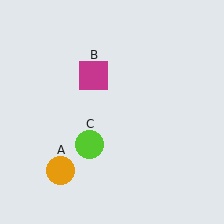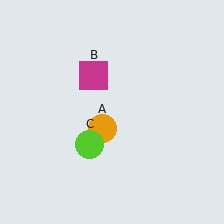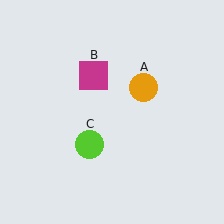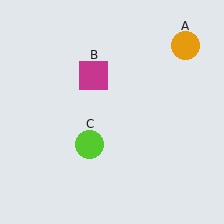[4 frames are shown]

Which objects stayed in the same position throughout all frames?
Magenta square (object B) and lime circle (object C) remained stationary.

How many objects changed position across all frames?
1 object changed position: orange circle (object A).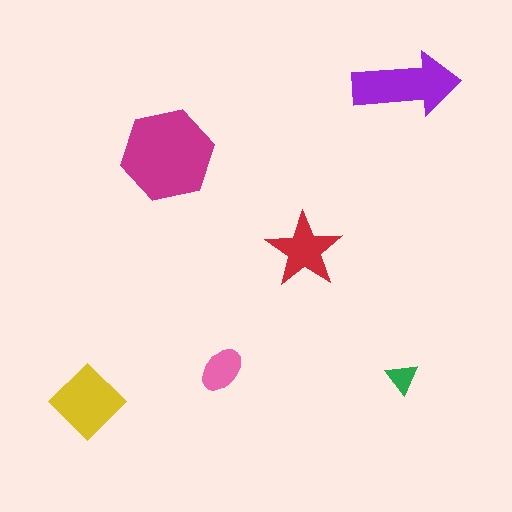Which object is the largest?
The magenta hexagon.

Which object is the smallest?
The green triangle.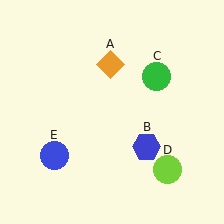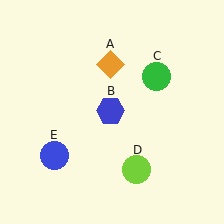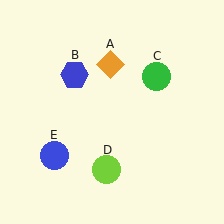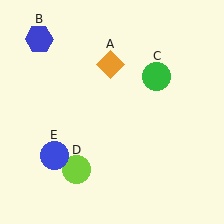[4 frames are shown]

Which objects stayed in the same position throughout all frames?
Orange diamond (object A) and green circle (object C) and blue circle (object E) remained stationary.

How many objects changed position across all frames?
2 objects changed position: blue hexagon (object B), lime circle (object D).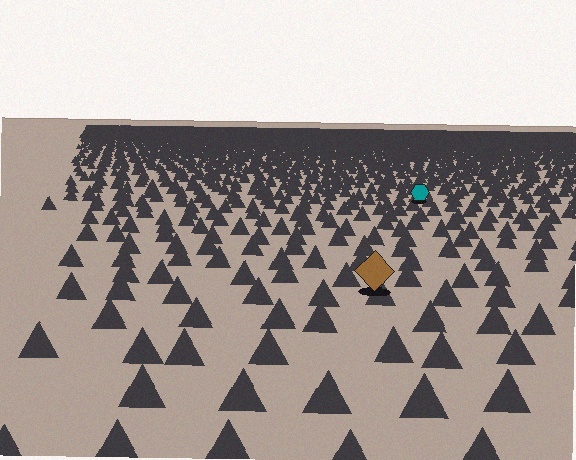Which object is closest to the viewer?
The brown diamond is closest. The texture marks near it are larger and more spread out.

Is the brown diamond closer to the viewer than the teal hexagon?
Yes. The brown diamond is closer — you can tell from the texture gradient: the ground texture is coarser near it.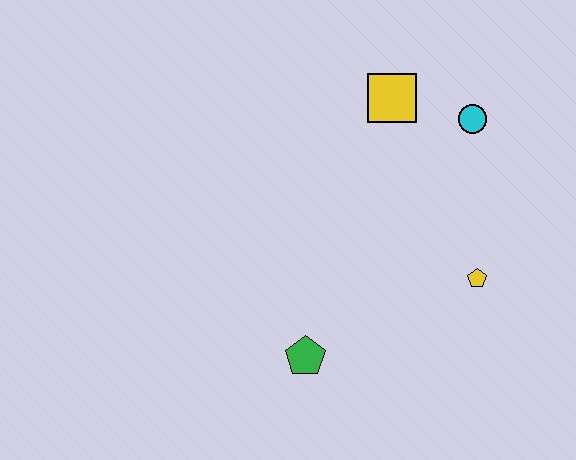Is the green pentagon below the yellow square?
Yes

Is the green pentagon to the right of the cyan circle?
No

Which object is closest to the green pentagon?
The yellow pentagon is closest to the green pentagon.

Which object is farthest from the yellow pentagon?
The yellow square is farthest from the yellow pentagon.